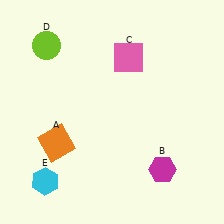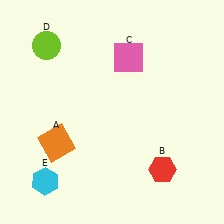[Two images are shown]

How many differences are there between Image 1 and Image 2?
There is 1 difference between the two images.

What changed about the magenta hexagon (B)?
In Image 1, B is magenta. In Image 2, it changed to red.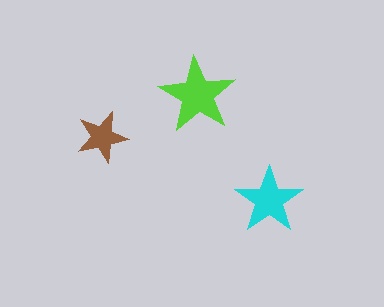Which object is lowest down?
The cyan star is bottommost.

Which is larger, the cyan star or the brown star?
The cyan one.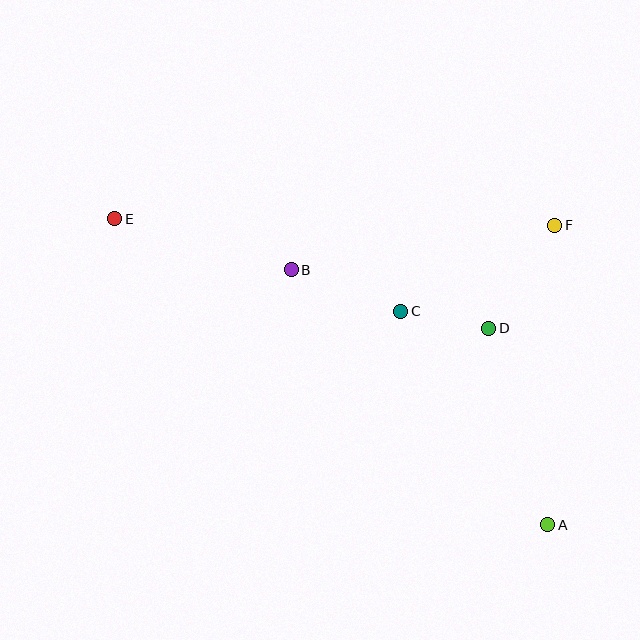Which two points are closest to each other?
Points C and D are closest to each other.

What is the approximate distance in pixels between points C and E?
The distance between C and E is approximately 301 pixels.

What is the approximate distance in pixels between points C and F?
The distance between C and F is approximately 176 pixels.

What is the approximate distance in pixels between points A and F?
The distance between A and F is approximately 299 pixels.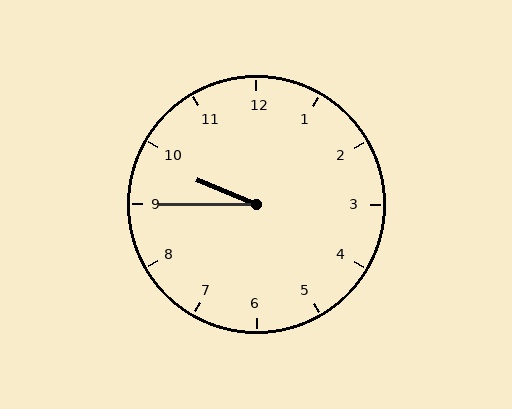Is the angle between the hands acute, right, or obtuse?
It is acute.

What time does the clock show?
9:45.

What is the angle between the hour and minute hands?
Approximately 22 degrees.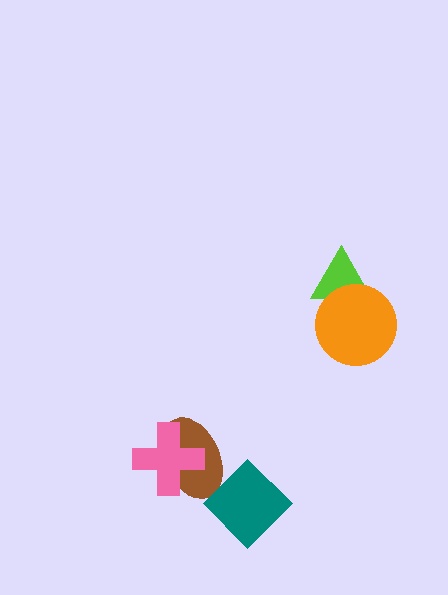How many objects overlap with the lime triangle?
1 object overlaps with the lime triangle.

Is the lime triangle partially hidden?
Yes, it is partially covered by another shape.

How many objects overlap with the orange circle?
1 object overlaps with the orange circle.